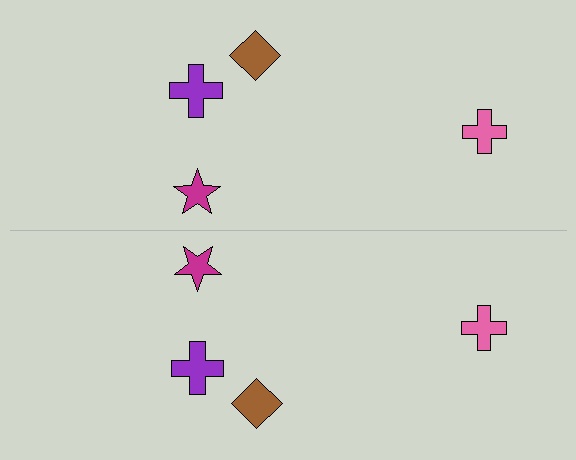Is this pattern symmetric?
Yes, this pattern has bilateral (reflection) symmetry.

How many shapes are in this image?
There are 8 shapes in this image.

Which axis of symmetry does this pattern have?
The pattern has a horizontal axis of symmetry running through the center of the image.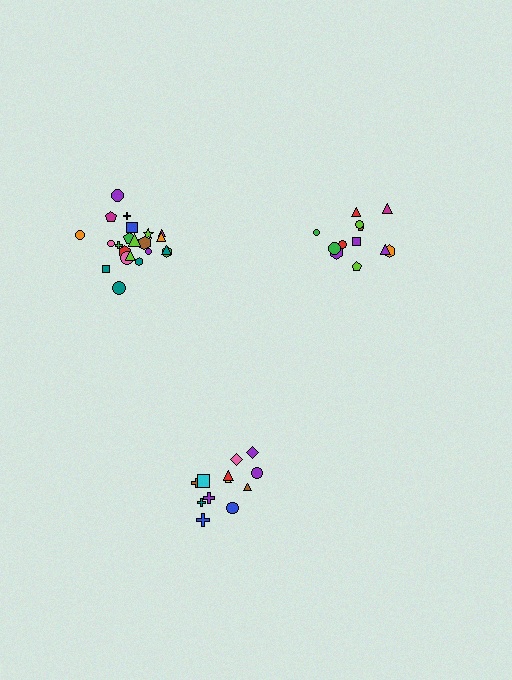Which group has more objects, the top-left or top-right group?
The top-left group.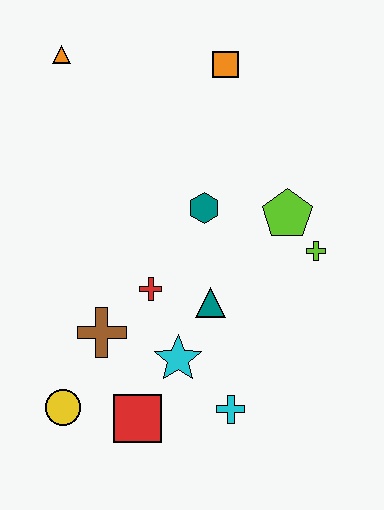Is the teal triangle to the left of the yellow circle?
No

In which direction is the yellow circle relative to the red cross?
The yellow circle is below the red cross.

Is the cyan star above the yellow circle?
Yes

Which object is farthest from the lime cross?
The orange triangle is farthest from the lime cross.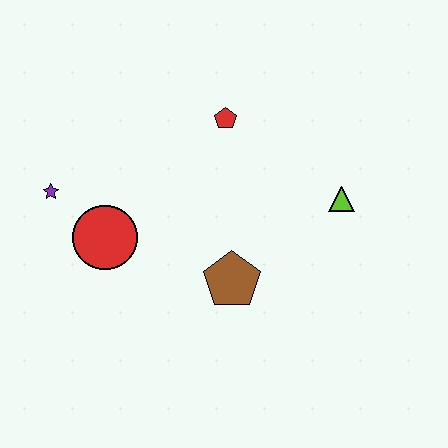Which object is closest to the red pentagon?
The lime triangle is closest to the red pentagon.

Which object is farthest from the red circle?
The lime triangle is farthest from the red circle.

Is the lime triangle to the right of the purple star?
Yes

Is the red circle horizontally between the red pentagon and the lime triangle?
No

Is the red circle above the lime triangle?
No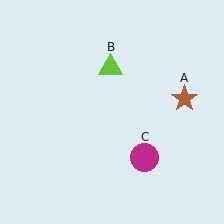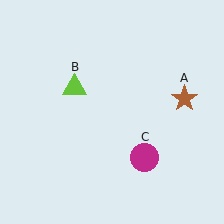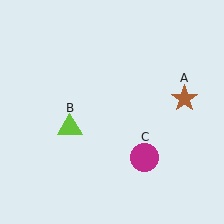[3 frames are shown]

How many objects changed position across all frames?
1 object changed position: lime triangle (object B).